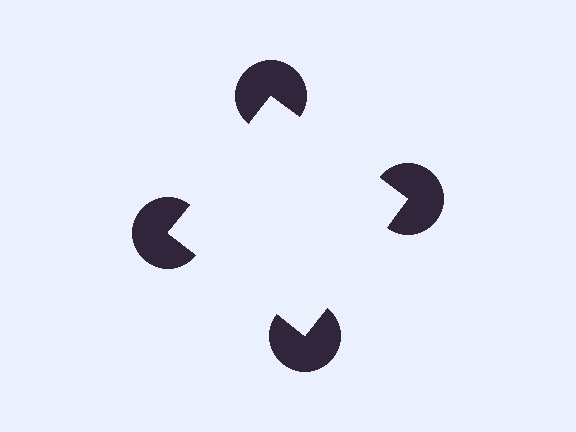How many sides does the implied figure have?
4 sides.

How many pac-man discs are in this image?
There are 4 — one at each vertex of the illusory square.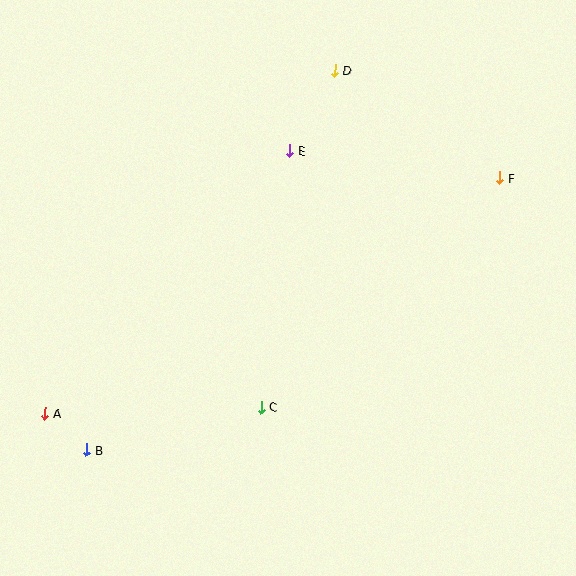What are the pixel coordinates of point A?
Point A is at (45, 413).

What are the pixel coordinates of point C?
Point C is at (261, 407).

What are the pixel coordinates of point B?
Point B is at (87, 450).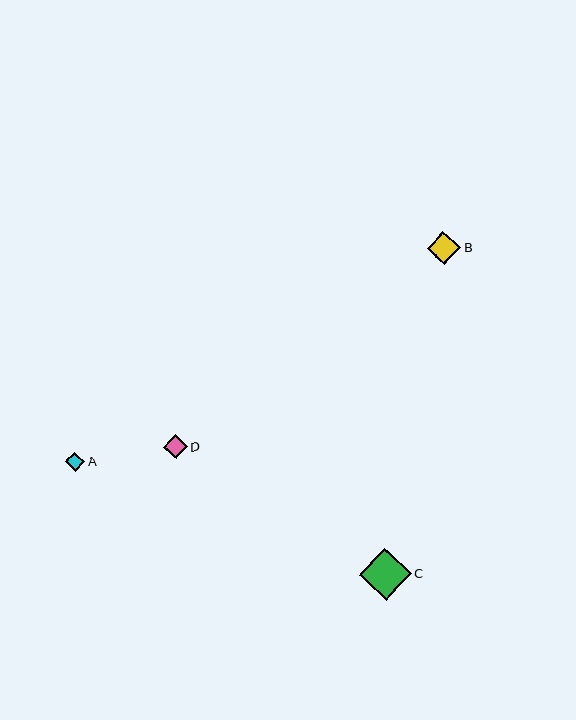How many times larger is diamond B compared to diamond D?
Diamond B is approximately 1.4 times the size of diamond D.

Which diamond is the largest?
Diamond C is the largest with a size of approximately 52 pixels.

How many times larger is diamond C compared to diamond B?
Diamond C is approximately 1.6 times the size of diamond B.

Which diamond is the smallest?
Diamond A is the smallest with a size of approximately 19 pixels.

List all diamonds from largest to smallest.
From largest to smallest: C, B, D, A.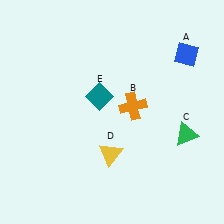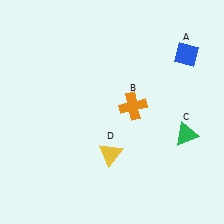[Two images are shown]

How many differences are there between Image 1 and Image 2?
There is 1 difference between the two images.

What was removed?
The teal diamond (E) was removed in Image 2.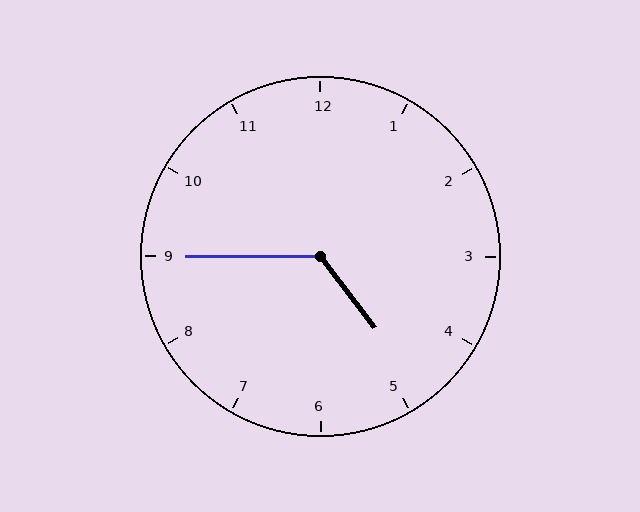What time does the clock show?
4:45.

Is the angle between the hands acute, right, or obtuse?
It is obtuse.